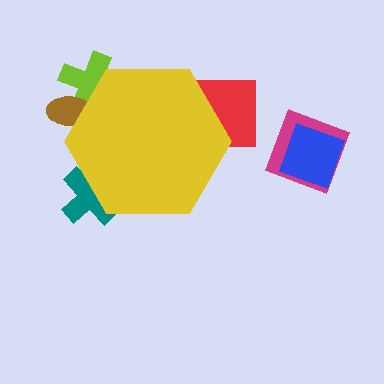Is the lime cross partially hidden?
Yes, the lime cross is partially hidden behind the yellow hexagon.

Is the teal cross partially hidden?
Yes, the teal cross is partially hidden behind the yellow hexagon.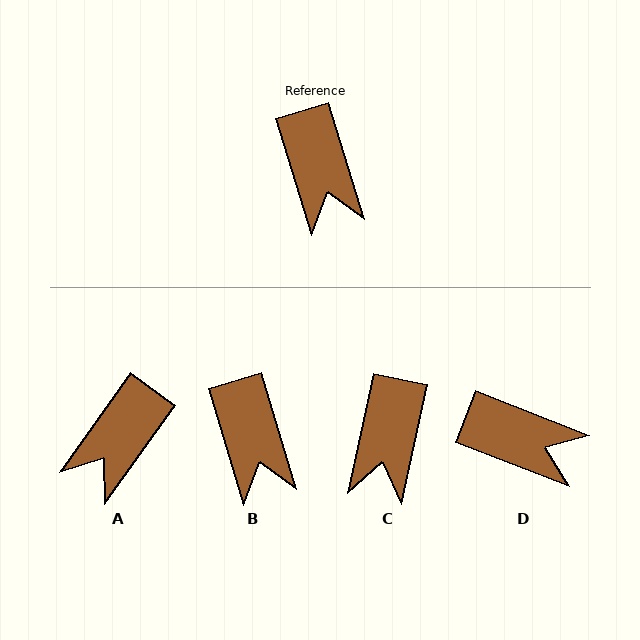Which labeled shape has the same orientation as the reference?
B.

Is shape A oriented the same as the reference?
No, it is off by about 53 degrees.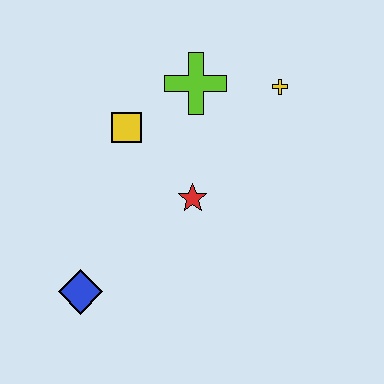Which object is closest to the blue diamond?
The red star is closest to the blue diamond.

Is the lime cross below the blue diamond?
No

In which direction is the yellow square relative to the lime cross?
The yellow square is to the left of the lime cross.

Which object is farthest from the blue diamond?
The yellow cross is farthest from the blue diamond.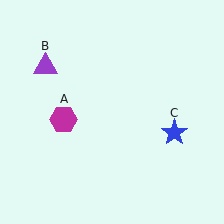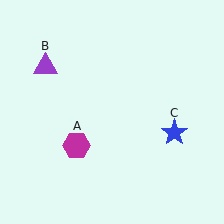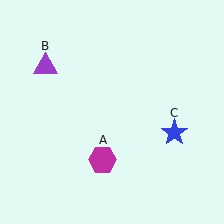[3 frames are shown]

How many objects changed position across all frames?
1 object changed position: magenta hexagon (object A).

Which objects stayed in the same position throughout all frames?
Purple triangle (object B) and blue star (object C) remained stationary.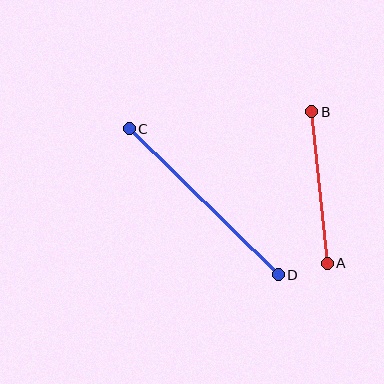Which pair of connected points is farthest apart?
Points C and D are farthest apart.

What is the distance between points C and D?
The distance is approximately 209 pixels.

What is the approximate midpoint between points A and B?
The midpoint is at approximately (319, 188) pixels.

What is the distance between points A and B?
The distance is approximately 152 pixels.